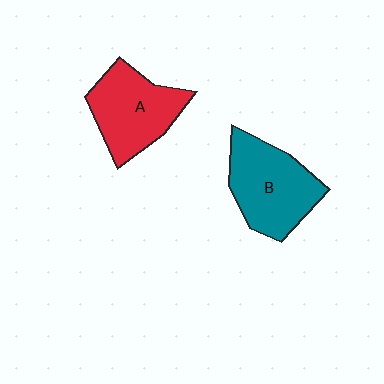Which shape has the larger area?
Shape B (teal).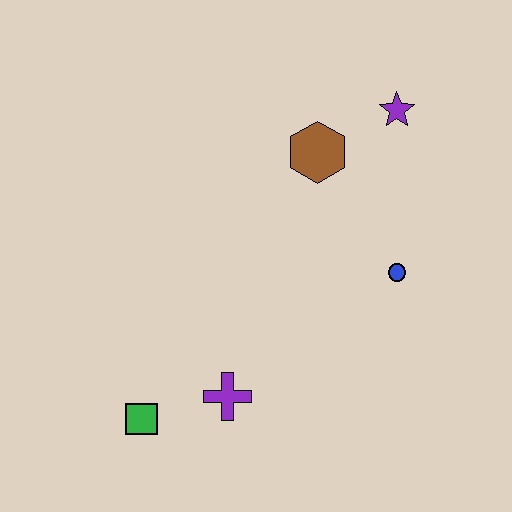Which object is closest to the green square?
The purple cross is closest to the green square.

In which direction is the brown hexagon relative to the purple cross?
The brown hexagon is above the purple cross.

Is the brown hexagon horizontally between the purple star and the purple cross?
Yes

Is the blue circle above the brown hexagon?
No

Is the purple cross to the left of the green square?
No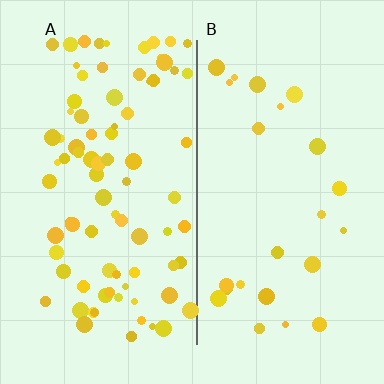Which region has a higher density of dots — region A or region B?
A (the left).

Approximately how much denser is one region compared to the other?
Approximately 3.5× — region A over region B.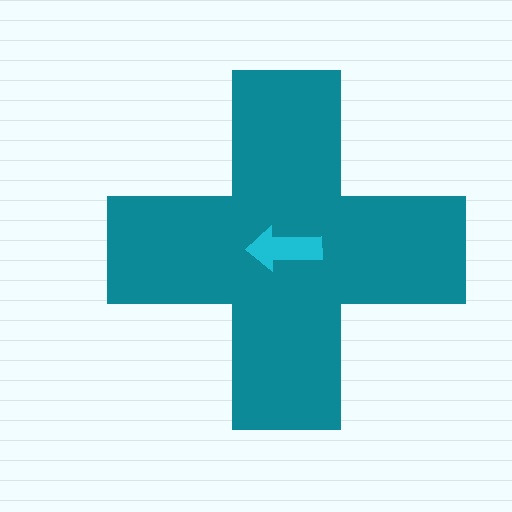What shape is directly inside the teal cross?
The cyan arrow.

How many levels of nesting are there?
2.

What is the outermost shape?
The teal cross.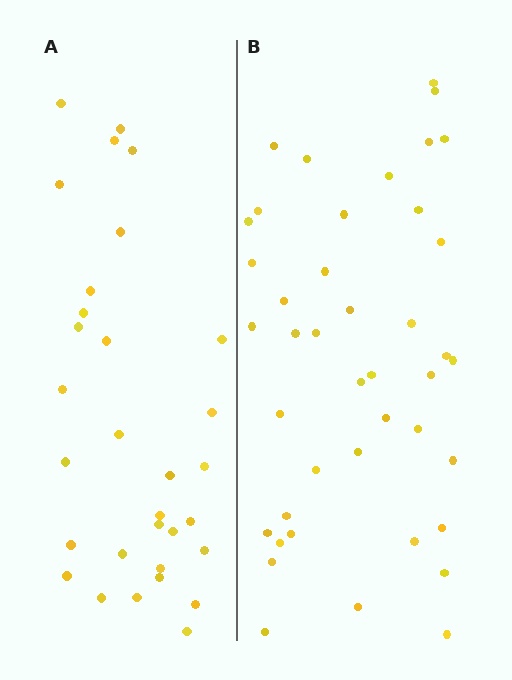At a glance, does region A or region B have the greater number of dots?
Region B (the right region) has more dots.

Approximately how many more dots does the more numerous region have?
Region B has roughly 12 or so more dots than region A.